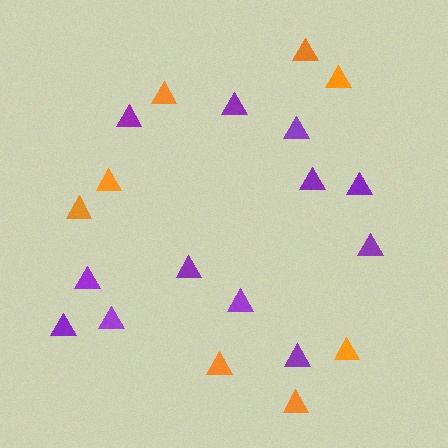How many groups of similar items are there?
There are 2 groups: one group of purple triangles (12) and one group of orange triangles (8).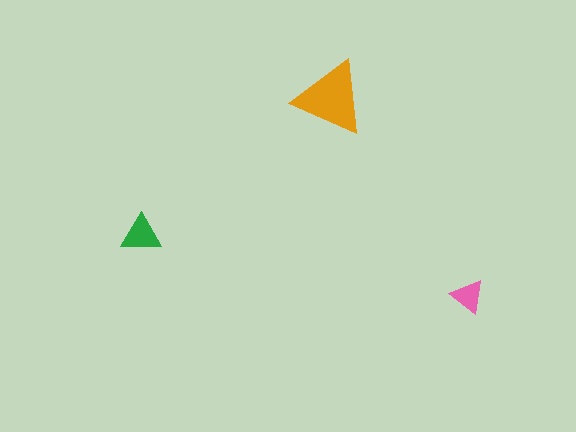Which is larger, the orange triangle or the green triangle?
The orange one.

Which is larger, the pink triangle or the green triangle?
The green one.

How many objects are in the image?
There are 3 objects in the image.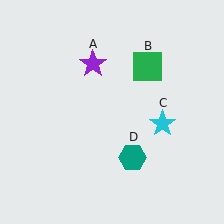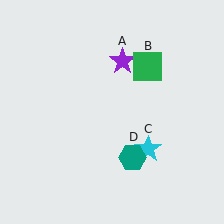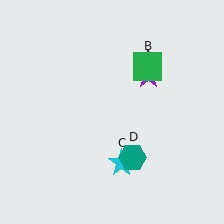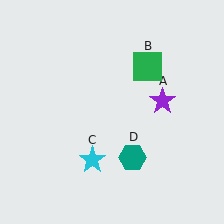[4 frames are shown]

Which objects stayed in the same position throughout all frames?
Green square (object B) and teal hexagon (object D) remained stationary.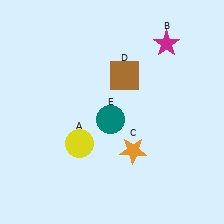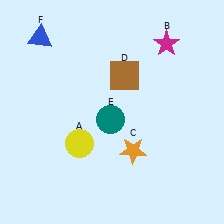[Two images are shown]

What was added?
A blue triangle (F) was added in Image 2.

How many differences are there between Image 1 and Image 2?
There is 1 difference between the two images.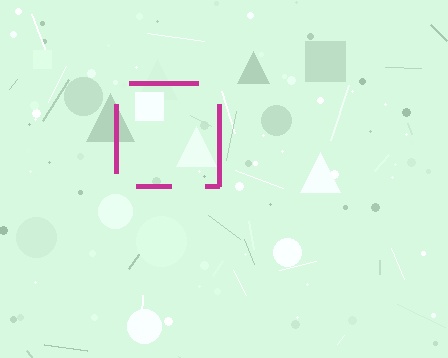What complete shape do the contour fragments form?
The contour fragments form a square.